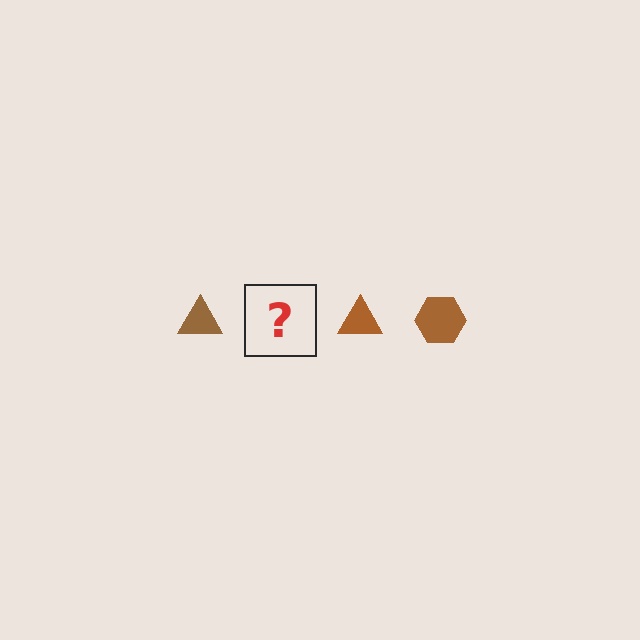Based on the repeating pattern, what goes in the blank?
The blank should be a brown hexagon.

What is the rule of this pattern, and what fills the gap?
The rule is that the pattern cycles through triangle, hexagon shapes in brown. The gap should be filled with a brown hexagon.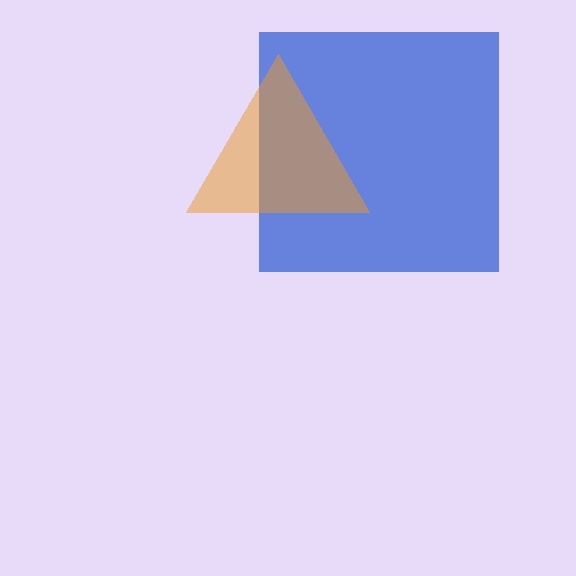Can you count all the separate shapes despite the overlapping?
Yes, there are 2 separate shapes.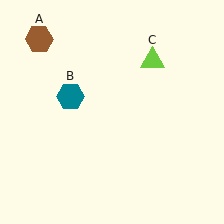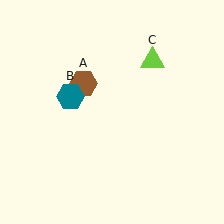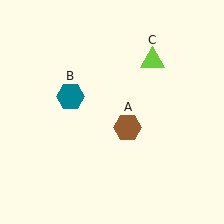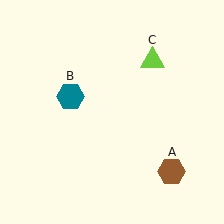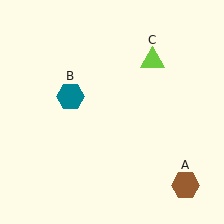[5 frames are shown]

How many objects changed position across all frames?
1 object changed position: brown hexagon (object A).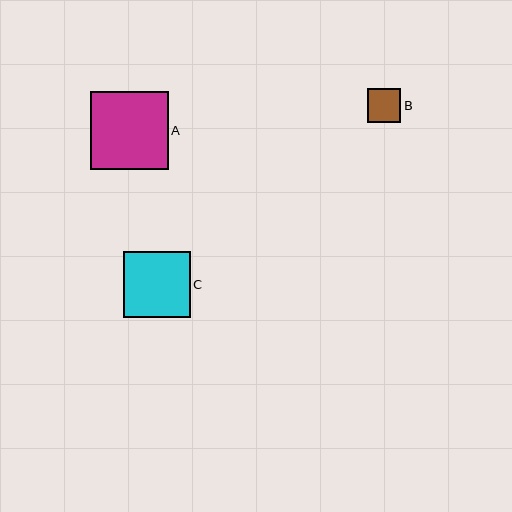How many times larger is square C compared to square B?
Square C is approximately 2.0 times the size of square B.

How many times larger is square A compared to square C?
Square A is approximately 1.2 times the size of square C.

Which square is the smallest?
Square B is the smallest with a size of approximately 33 pixels.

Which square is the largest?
Square A is the largest with a size of approximately 78 pixels.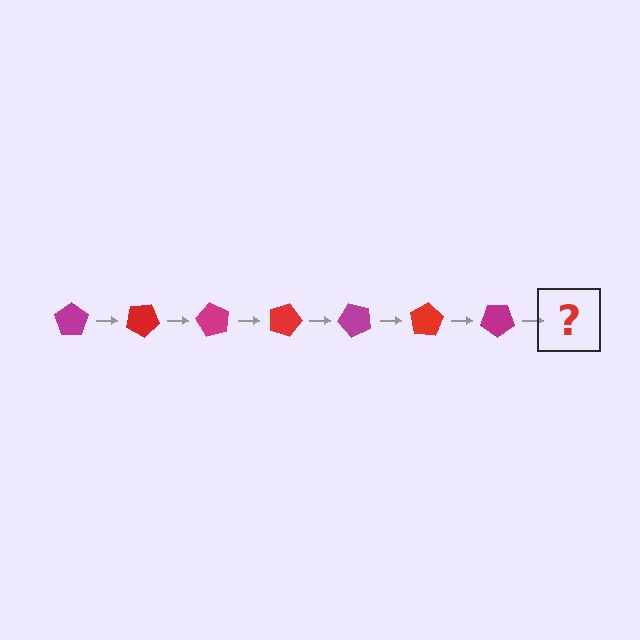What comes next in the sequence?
The next element should be a red pentagon, rotated 210 degrees from the start.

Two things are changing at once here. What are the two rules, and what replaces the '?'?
The two rules are that it rotates 30 degrees each step and the color cycles through magenta and red. The '?' should be a red pentagon, rotated 210 degrees from the start.